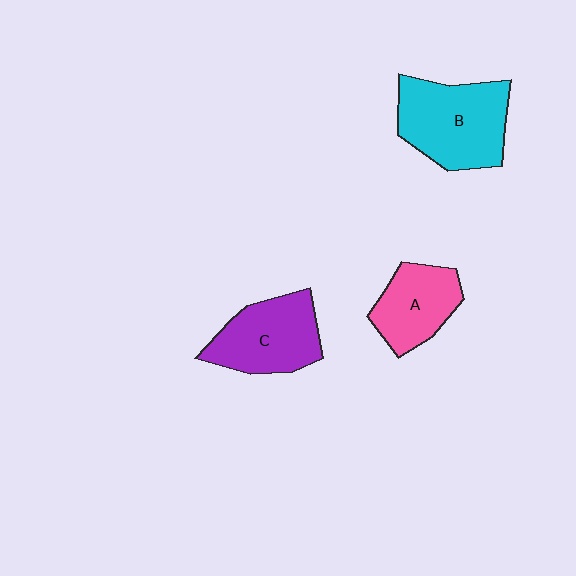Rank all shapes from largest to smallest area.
From largest to smallest: B (cyan), C (purple), A (pink).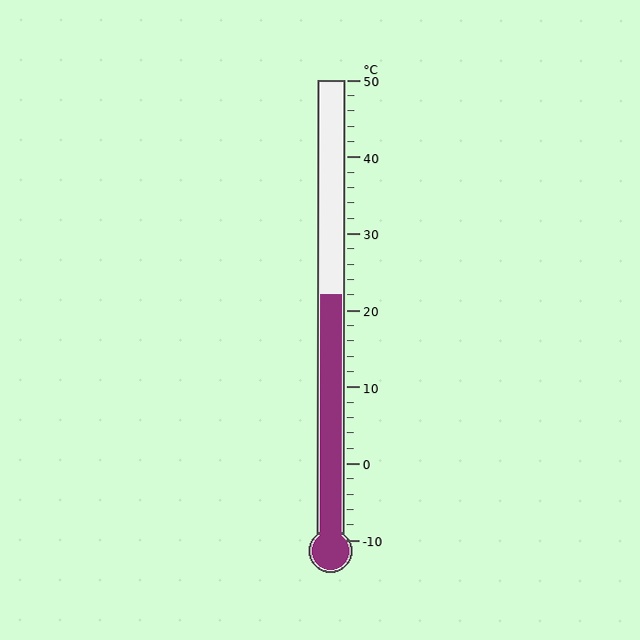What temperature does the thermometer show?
The thermometer shows approximately 22°C.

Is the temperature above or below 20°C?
The temperature is above 20°C.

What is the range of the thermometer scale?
The thermometer scale ranges from -10°C to 50°C.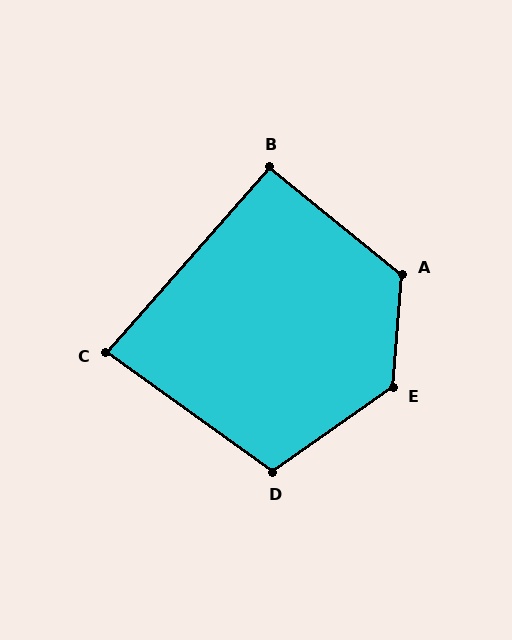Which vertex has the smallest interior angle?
C, at approximately 84 degrees.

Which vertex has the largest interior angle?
E, at approximately 129 degrees.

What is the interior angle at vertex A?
Approximately 124 degrees (obtuse).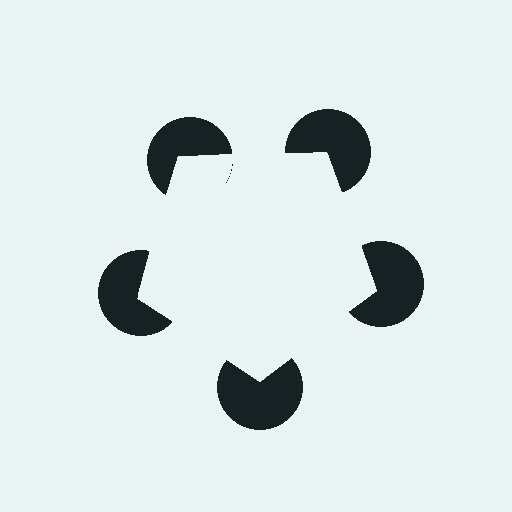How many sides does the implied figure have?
5 sides.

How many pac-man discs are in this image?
There are 5 — one at each vertex of the illusory pentagon.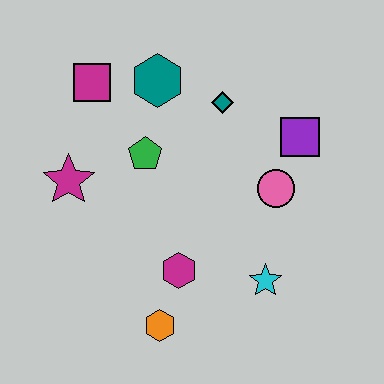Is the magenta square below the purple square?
No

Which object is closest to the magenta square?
The teal hexagon is closest to the magenta square.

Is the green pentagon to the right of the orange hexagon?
No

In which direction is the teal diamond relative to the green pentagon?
The teal diamond is to the right of the green pentagon.